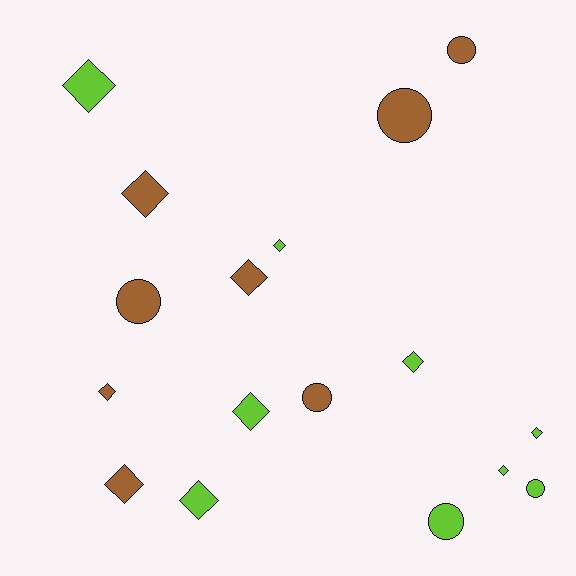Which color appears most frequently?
Lime, with 9 objects.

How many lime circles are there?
There are 2 lime circles.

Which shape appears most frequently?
Diamond, with 11 objects.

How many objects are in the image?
There are 17 objects.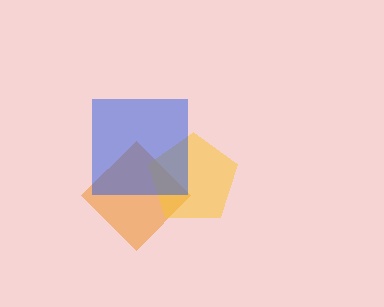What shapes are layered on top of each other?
The layered shapes are: an orange diamond, a yellow pentagon, a blue square.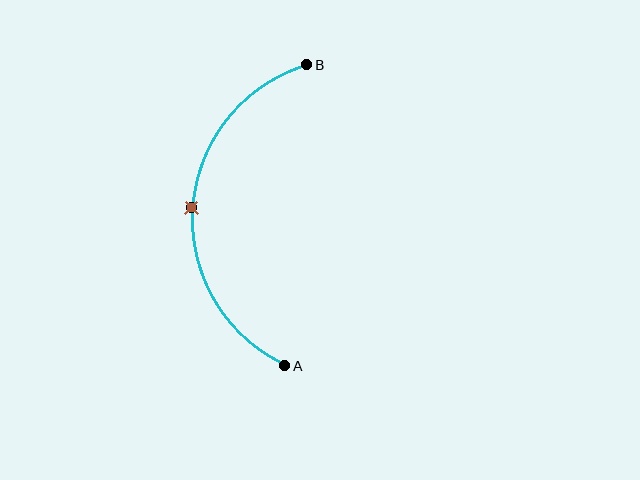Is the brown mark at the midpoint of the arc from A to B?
Yes. The brown mark lies on the arc at equal arc-length from both A and B — it is the arc midpoint.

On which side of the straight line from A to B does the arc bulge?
The arc bulges to the left of the straight line connecting A and B.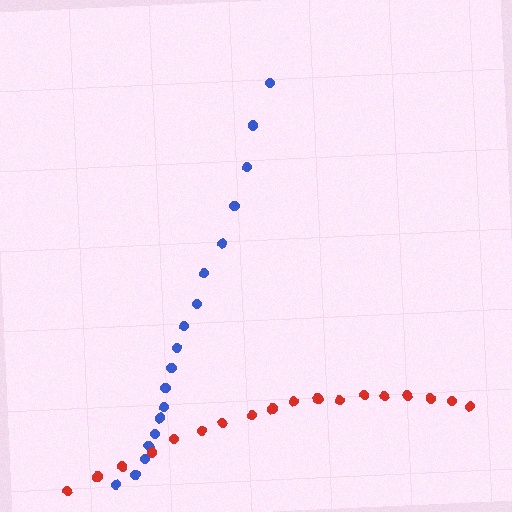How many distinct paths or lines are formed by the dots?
There are 2 distinct paths.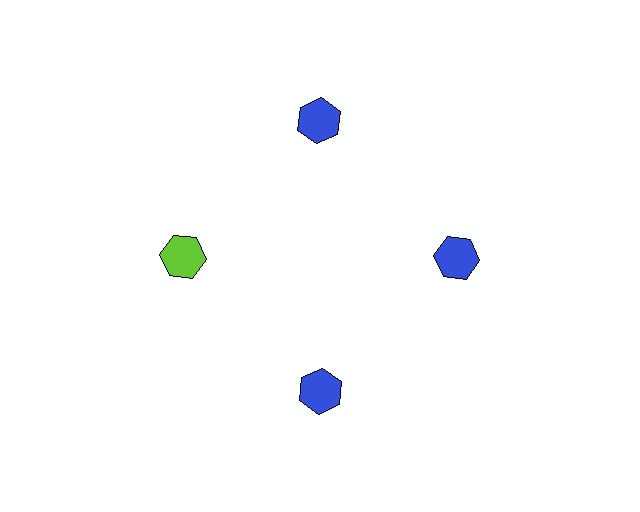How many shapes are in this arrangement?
There are 4 shapes arranged in a ring pattern.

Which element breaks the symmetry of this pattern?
The lime hexagon at roughly the 9 o'clock position breaks the symmetry. All other shapes are blue hexagons.